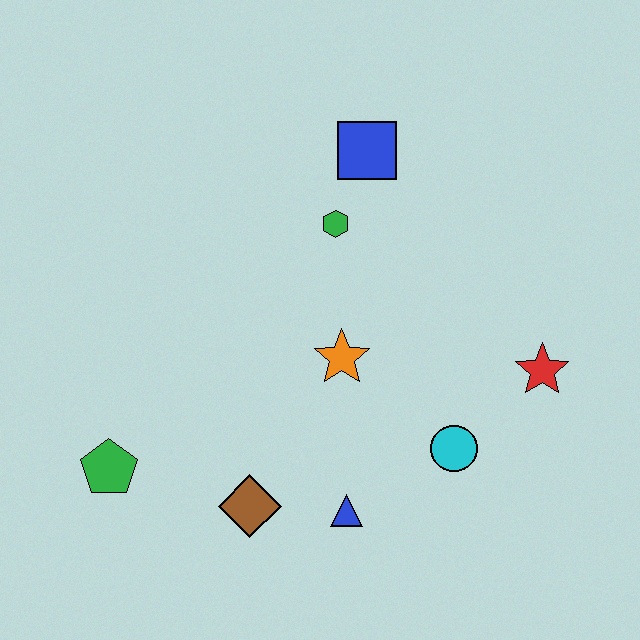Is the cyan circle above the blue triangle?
Yes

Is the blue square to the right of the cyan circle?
No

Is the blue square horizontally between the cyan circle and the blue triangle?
Yes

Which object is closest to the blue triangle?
The brown diamond is closest to the blue triangle.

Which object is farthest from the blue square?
The green pentagon is farthest from the blue square.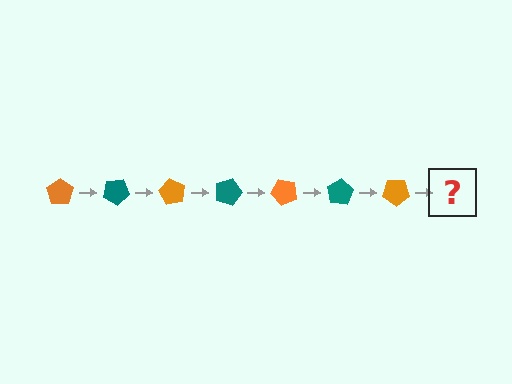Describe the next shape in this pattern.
It should be a teal pentagon, rotated 210 degrees from the start.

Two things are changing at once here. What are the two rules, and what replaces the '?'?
The two rules are that it rotates 30 degrees each step and the color cycles through orange and teal. The '?' should be a teal pentagon, rotated 210 degrees from the start.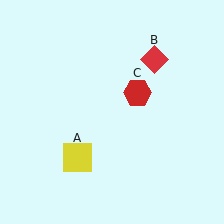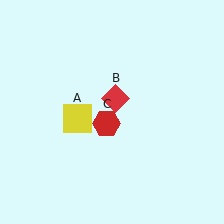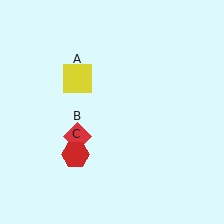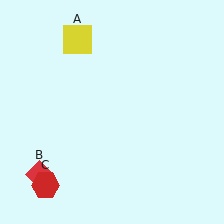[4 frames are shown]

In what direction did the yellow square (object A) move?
The yellow square (object A) moved up.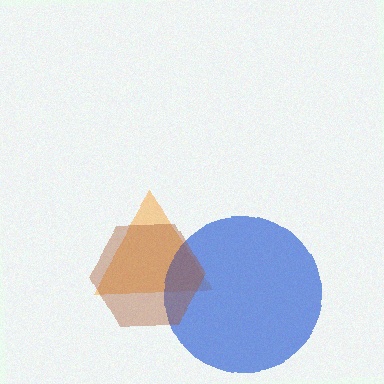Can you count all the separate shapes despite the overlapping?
Yes, there are 3 separate shapes.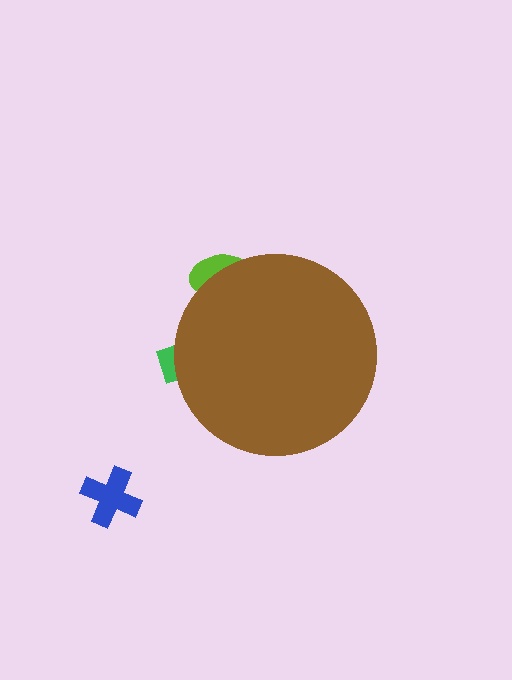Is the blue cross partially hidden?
No, the blue cross is fully visible.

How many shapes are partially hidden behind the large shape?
2 shapes are partially hidden.